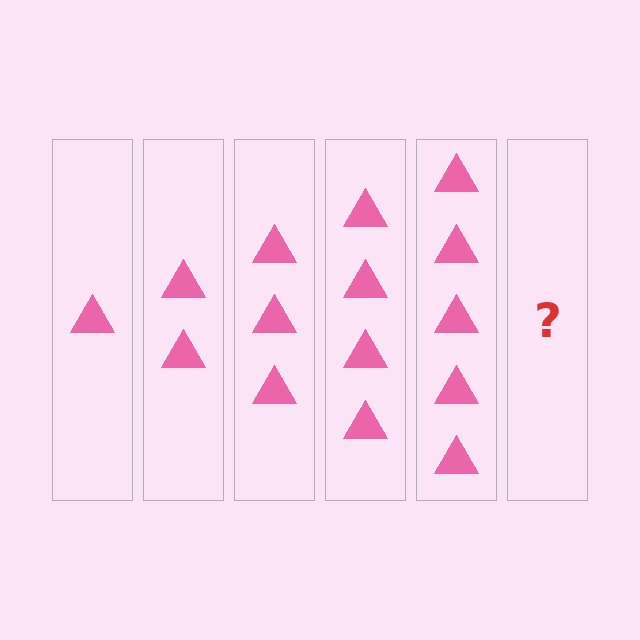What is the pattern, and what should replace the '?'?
The pattern is that each step adds one more triangle. The '?' should be 6 triangles.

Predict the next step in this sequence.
The next step is 6 triangles.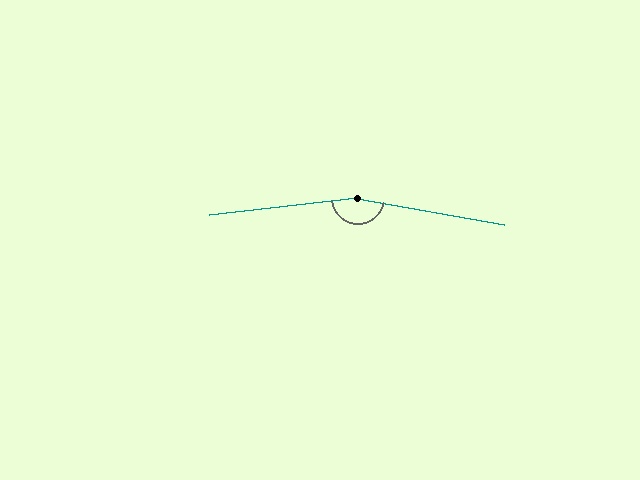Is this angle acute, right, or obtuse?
It is obtuse.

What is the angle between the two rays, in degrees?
Approximately 163 degrees.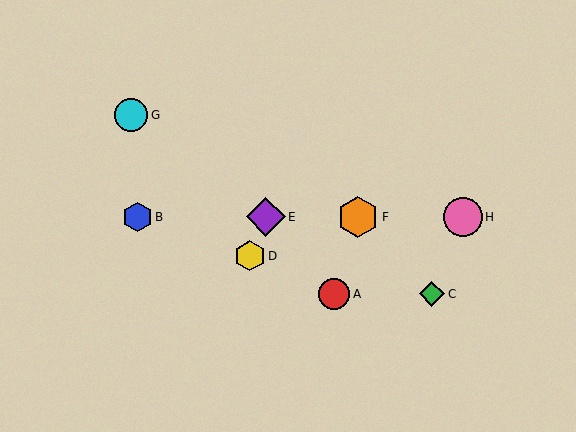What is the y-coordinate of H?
Object H is at y≈217.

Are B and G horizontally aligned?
No, B is at y≈217 and G is at y≈115.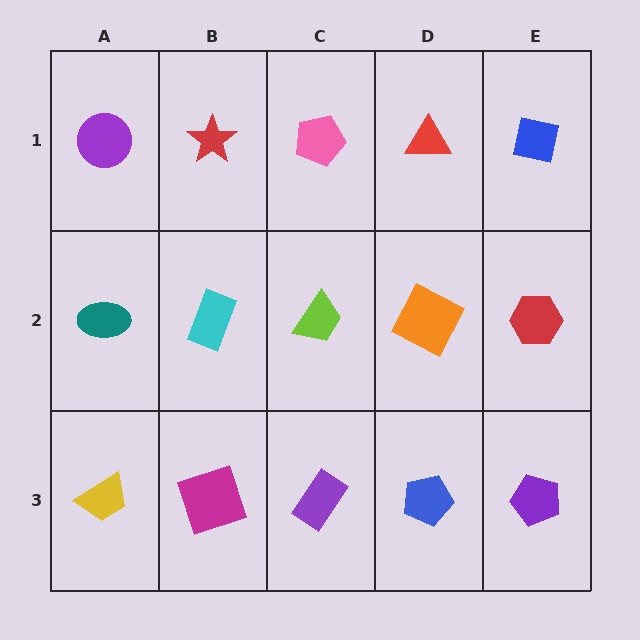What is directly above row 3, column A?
A teal ellipse.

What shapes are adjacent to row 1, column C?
A lime trapezoid (row 2, column C), a red star (row 1, column B), a red triangle (row 1, column D).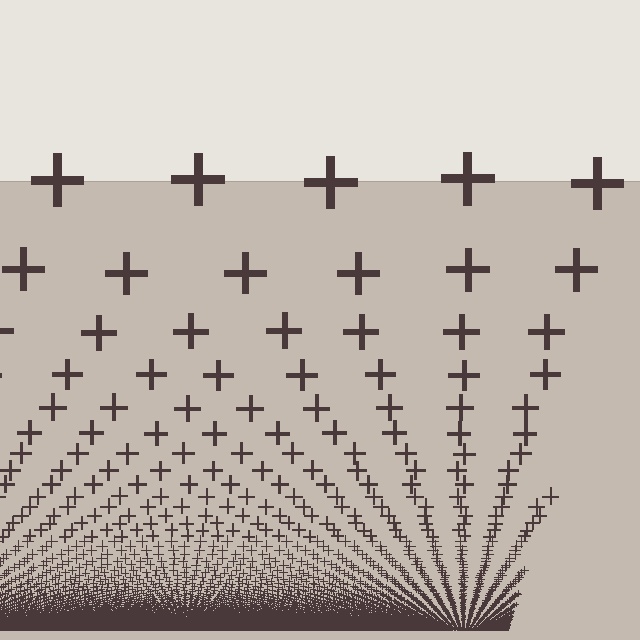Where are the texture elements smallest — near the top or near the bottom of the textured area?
Near the bottom.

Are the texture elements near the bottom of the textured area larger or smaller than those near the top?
Smaller. The gradient is inverted — elements near the bottom are smaller and denser.